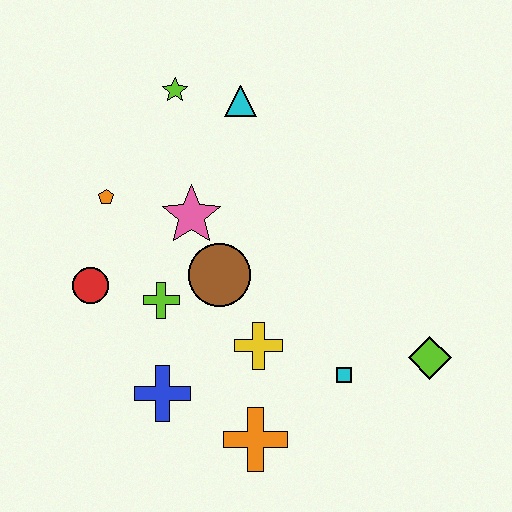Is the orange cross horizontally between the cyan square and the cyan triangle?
Yes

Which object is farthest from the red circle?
The lime diamond is farthest from the red circle.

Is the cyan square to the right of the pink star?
Yes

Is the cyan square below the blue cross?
No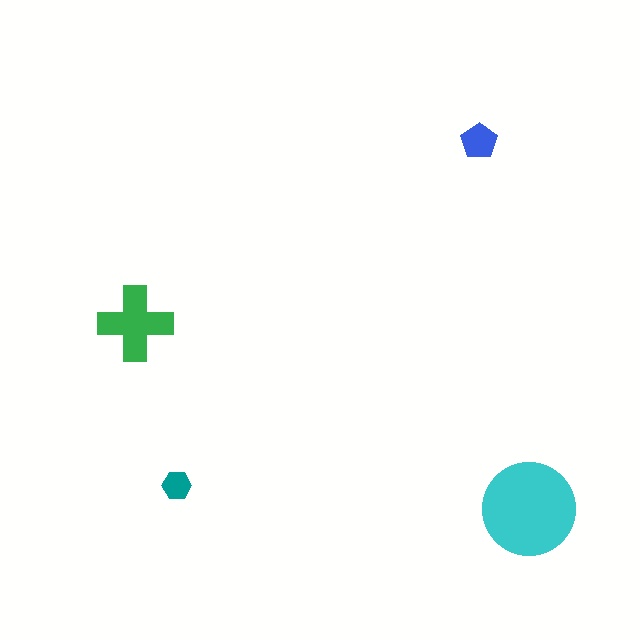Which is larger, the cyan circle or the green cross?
The cyan circle.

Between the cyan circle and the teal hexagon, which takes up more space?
The cyan circle.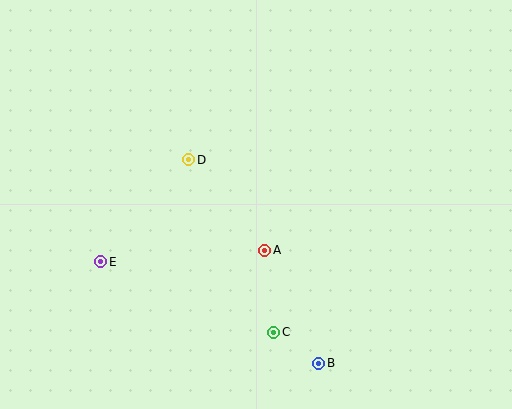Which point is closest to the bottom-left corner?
Point E is closest to the bottom-left corner.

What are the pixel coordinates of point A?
Point A is at (265, 250).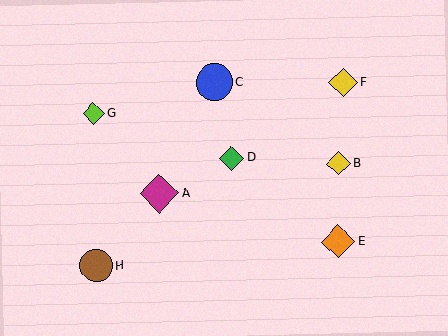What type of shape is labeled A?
Shape A is a magenta diamond.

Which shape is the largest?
The magenta diamond (labeled A) is the largest.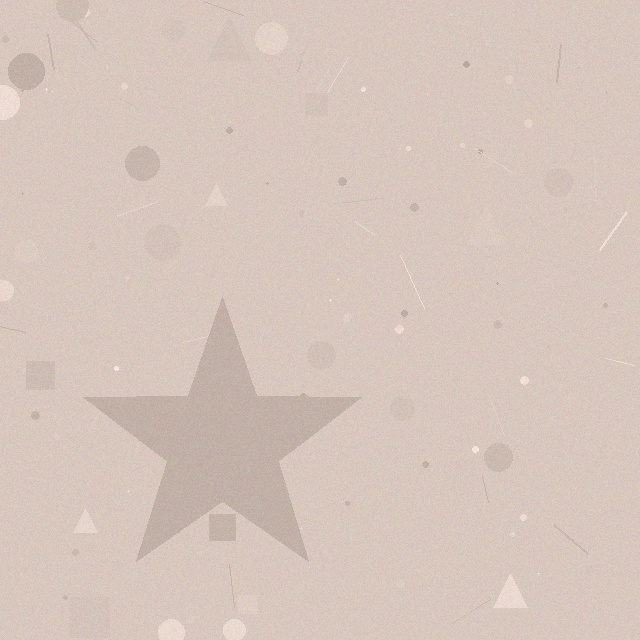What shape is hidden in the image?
A star is hidden in the image.